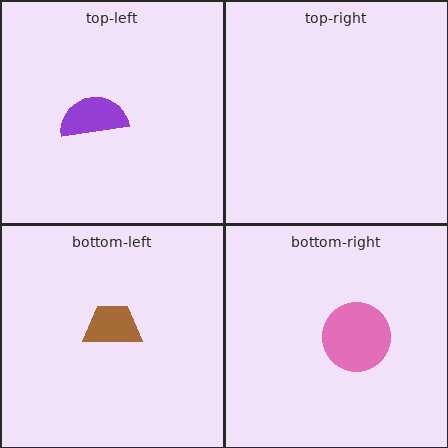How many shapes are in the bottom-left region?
1.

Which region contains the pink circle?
The bottom-right region.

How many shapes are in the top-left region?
1.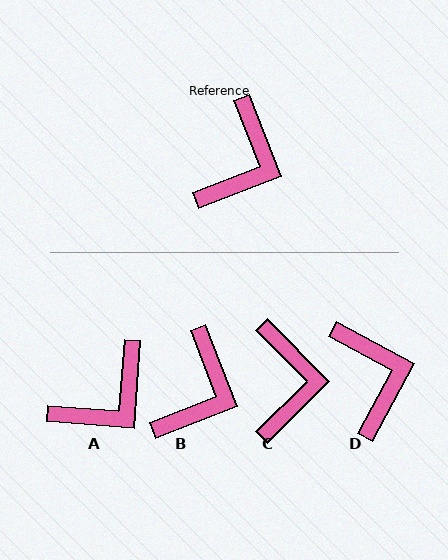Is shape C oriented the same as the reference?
No, it is off by about 24 degrees.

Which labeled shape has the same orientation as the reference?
B.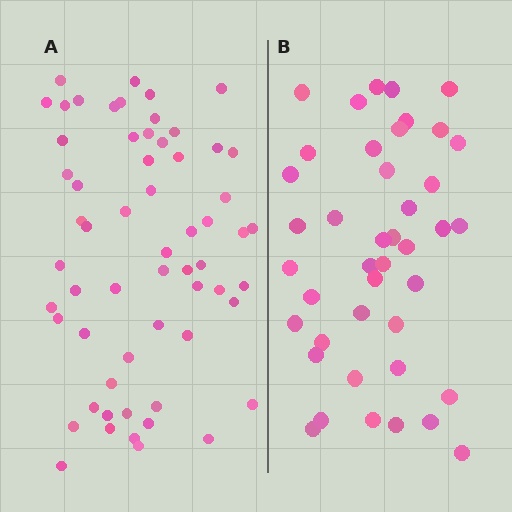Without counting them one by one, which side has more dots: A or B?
Region A (the left region) has more dots.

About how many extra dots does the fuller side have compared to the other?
Region A has approximately 20 more dots than region B.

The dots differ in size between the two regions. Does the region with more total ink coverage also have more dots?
No. Region B has more total ink coverage because its dots are larger, but region A actually contains more individual dots. Total area can be misleading — the number of items is what matters here.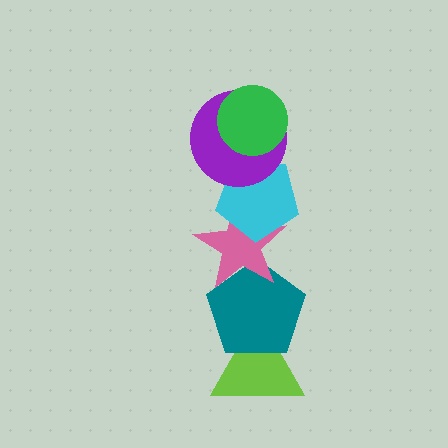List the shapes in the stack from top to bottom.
From top to bottom: the green circle, the purple circle, the cyan pentagon, the pink star, the teal pentagon, the lime triangle.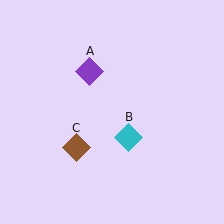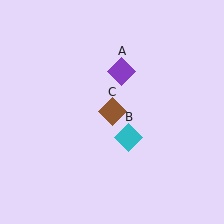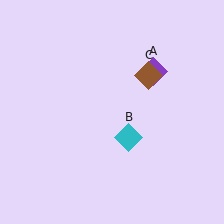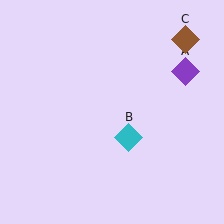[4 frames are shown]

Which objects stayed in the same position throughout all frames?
Cyan diamond (object B) remained stationary.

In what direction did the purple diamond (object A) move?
The purple diamond (object A) moved right.